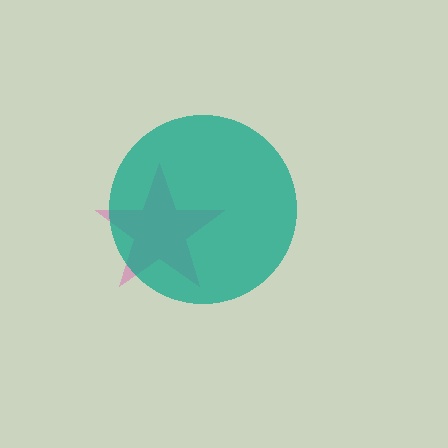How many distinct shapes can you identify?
There are 2 distinct shapes: a pink star, a teal circle.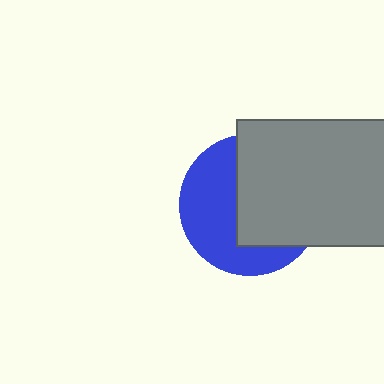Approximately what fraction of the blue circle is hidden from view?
Roughly 53% of the blue circle is hidden behind the gray rectangle.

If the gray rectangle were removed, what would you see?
You would see the complete blue circle.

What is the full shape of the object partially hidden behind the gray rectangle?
The partially hidden object is a blue circle.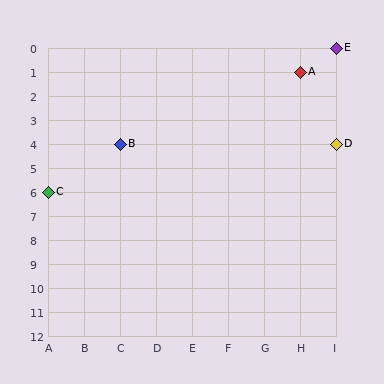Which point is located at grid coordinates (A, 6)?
Point C is at (A, 6).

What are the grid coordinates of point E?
Point E is at grid coordinates (I, 0).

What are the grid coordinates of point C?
Point C is at grid coordinates (A, 6).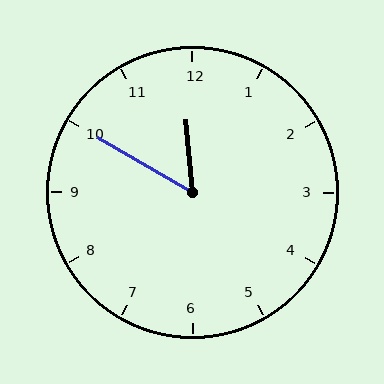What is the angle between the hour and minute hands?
Approximately 55 degrees.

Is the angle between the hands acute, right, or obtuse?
It is acute.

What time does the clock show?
11:50.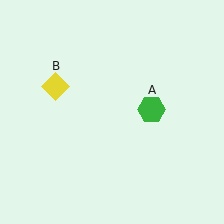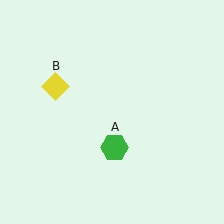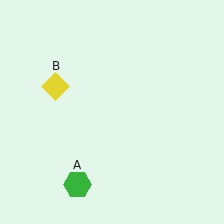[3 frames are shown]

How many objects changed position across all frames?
1 object changed position: green hexagon (object A).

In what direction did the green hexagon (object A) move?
The green hexagon (object A) moved down and to the left.